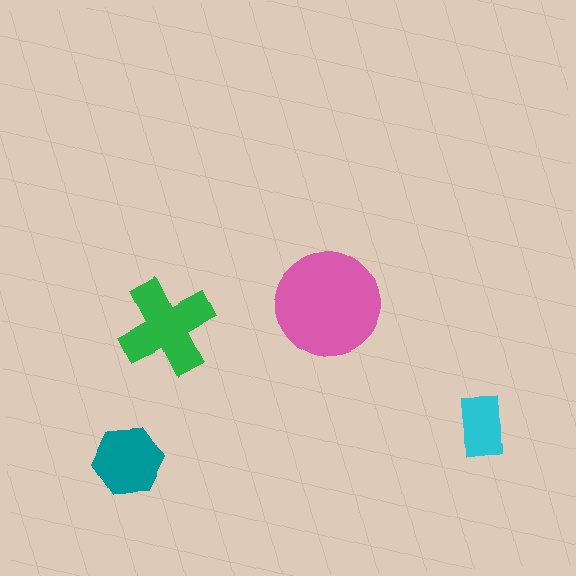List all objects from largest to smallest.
The pink circle, the green cross, the teal hexagon, the cyan rectangle.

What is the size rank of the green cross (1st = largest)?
2nd.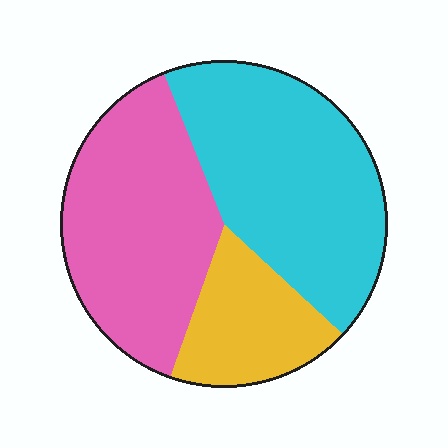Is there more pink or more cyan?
Cyan.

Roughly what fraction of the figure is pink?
Pink covers roughly 40% of the figure.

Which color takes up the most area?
Cyan, at roughly 45%.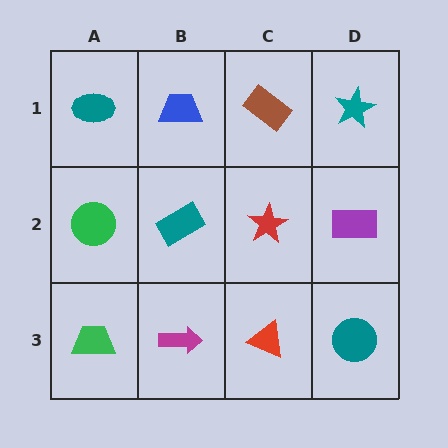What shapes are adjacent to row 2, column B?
A blue trapezoid (row 1, column B), a magenta arrow (row 3, column B), a green circle (row 2, column A), a red star (row 2, column C).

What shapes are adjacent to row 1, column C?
A red star (row 2, column C), a blue trapezoid (row 1, column B), a teal star (row 1, column D).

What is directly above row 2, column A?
A teal ellipse.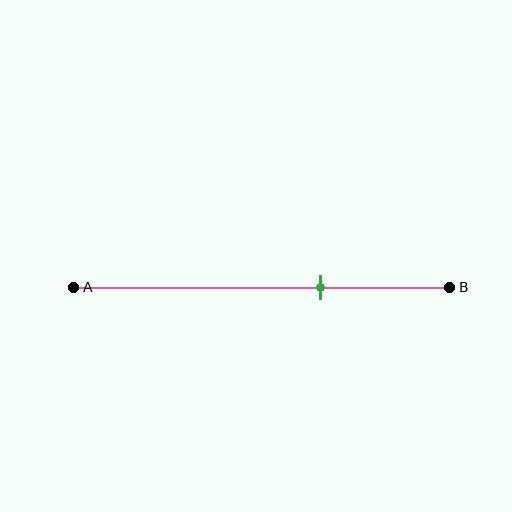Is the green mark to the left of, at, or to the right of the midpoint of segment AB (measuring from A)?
The green mark is to the right of the midpoint of segment AB.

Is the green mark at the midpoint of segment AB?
No, the mark is at about 65% from A, not at the 50% midpoint.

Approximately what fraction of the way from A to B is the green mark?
The green mark is approximately 65% of the way from A to B.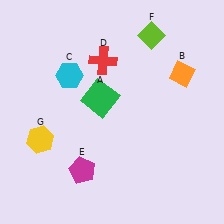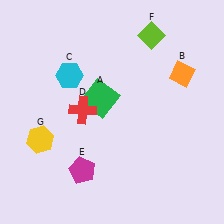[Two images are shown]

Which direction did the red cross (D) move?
The red cross (D) moved down.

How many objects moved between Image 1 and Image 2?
1 object moved between the two images.